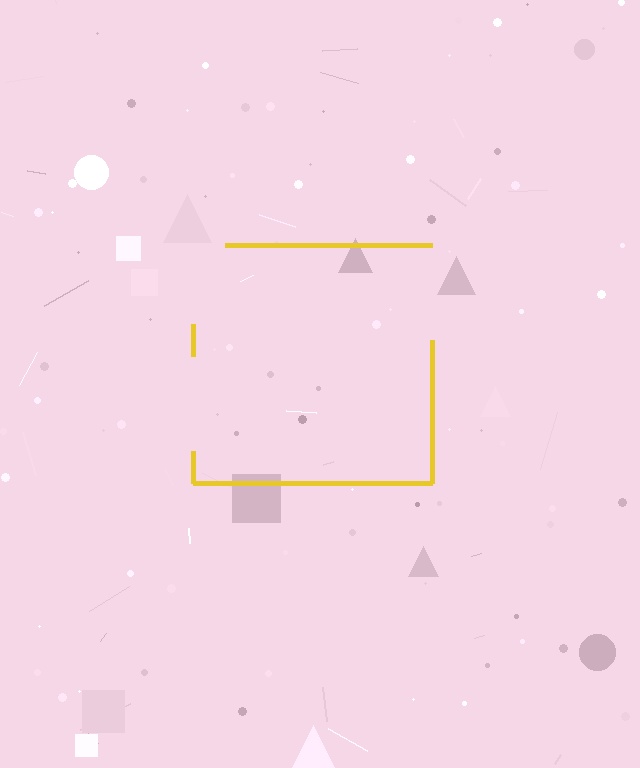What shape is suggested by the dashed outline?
The dashed outline suggests a square.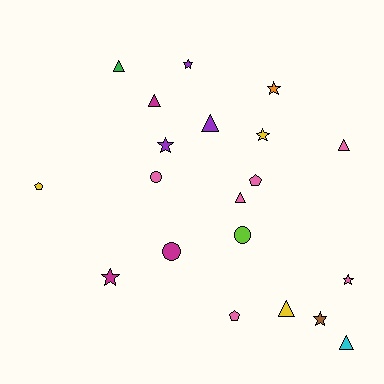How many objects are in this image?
There are 20 objects.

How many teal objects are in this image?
There are no teal objects.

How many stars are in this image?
There are 7 stars.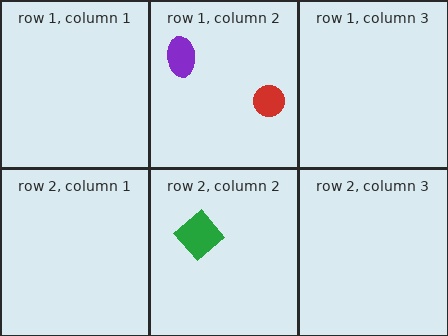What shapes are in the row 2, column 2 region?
The green diamond.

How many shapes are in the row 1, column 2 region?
2.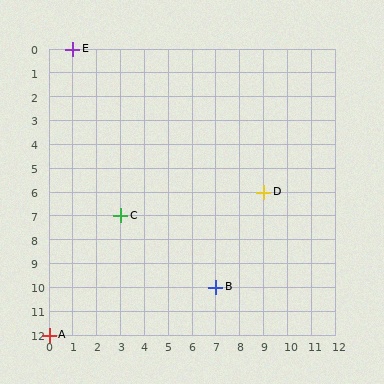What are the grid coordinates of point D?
Point D is at grid coordinates (9, 6).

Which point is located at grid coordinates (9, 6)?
Point D is at (9, 6).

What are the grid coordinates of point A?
Point A is at grid coordinates (0, 12).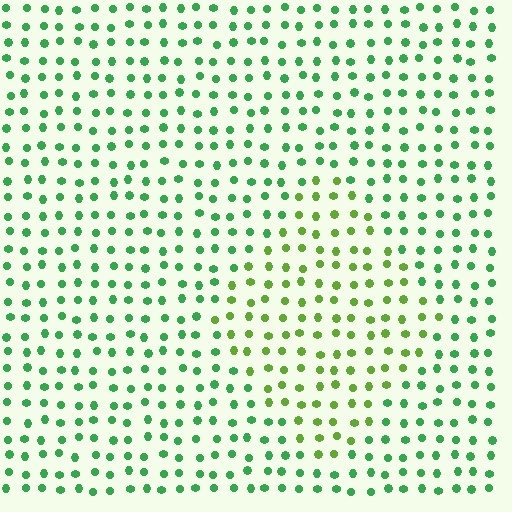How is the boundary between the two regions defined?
The boundary is defined purely by a slight shift in hue (about 38 degrees). Spacing, size, and orientation are identical on both sides.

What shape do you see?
I see a diamond.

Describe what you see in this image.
The image is filled with small green elements in a uniform arrangement. A diamond-shaped region is visible where the elements are tinted to a slightly different hue, forming a subtle color boundary.